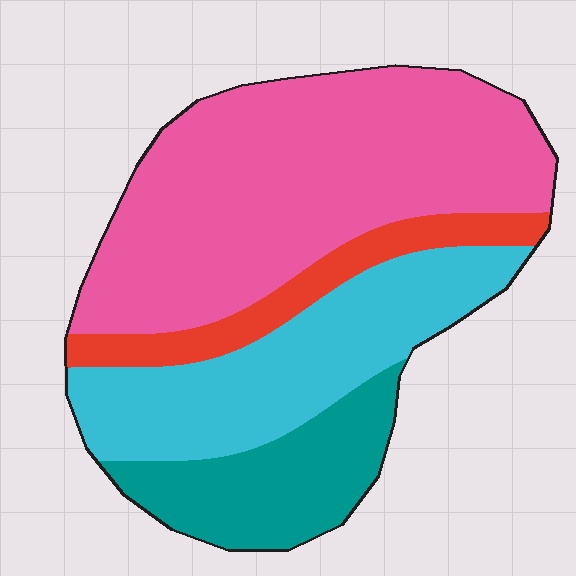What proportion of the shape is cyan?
Cyan takes up about one quarter (1/4) of the shape.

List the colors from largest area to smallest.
From largest to smallest: pink, cyan, teal, red.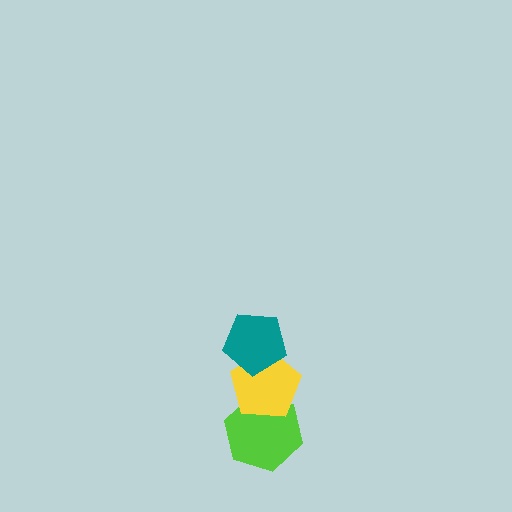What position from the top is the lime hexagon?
The lime hexagon is 3rd from the top.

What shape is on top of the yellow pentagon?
The teal pentagon is on top of the yellow pentagon.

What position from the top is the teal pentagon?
The teal pentagon is 1st from the top.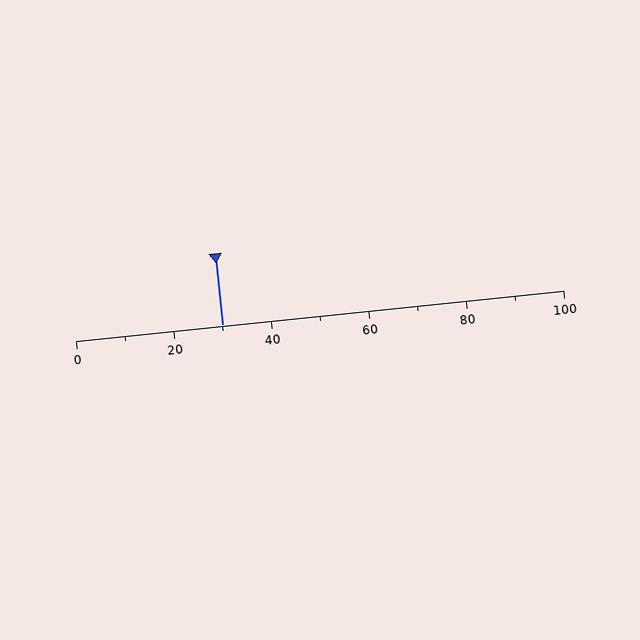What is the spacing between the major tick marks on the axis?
The major ticks are spaced 20 apart.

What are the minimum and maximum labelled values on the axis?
The axis runs from 0 to 100.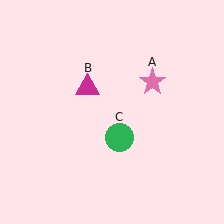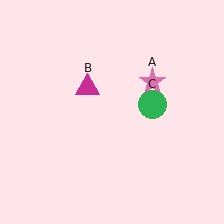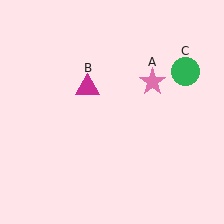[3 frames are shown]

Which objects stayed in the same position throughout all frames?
Pink star (object A) and magenta triangle (object B) remained stationary.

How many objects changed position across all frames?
1 object changed position: green circle (object C).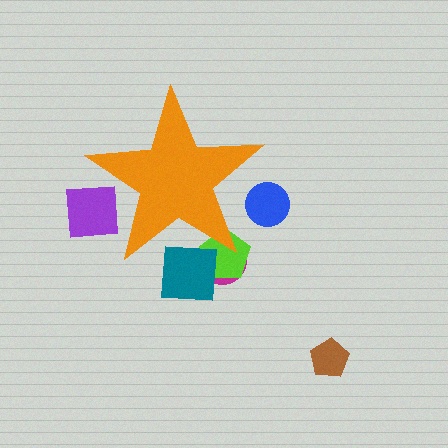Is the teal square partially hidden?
Yes, the teal square is partially hidden behind the orange star.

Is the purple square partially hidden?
Yes, the purple square is partially hidden behind the orange star.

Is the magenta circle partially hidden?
Yes, the magenta circle is partially hidden behind the orange star.